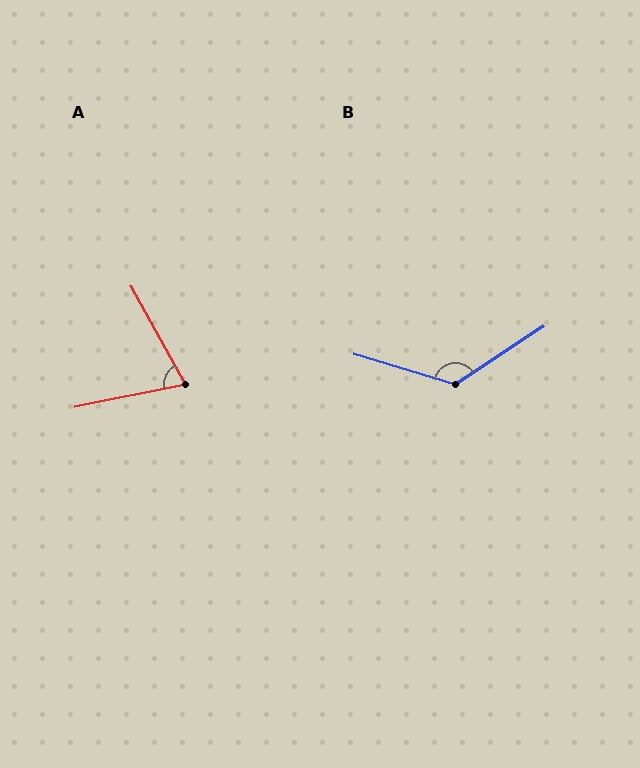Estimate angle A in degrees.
Approximately 72 degrees.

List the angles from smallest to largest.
A (72°), B (129°).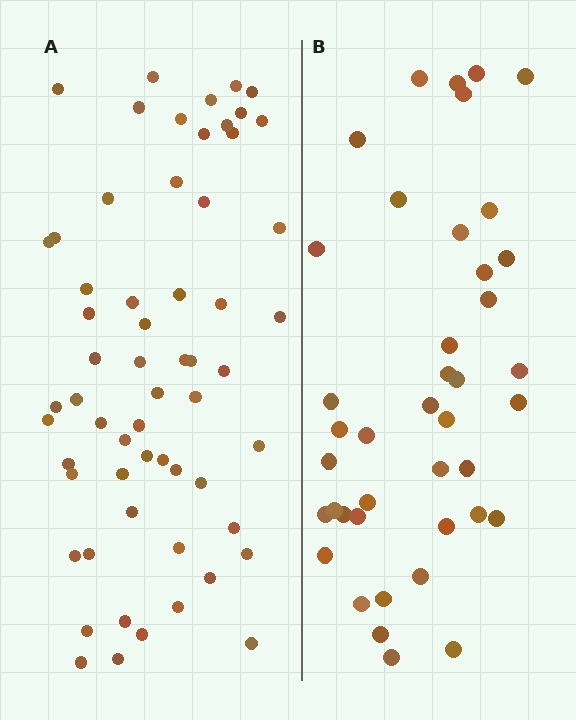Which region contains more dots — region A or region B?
Region A (the left region) has more dots.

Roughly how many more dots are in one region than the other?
Region A has approximately 20 more dots than region B.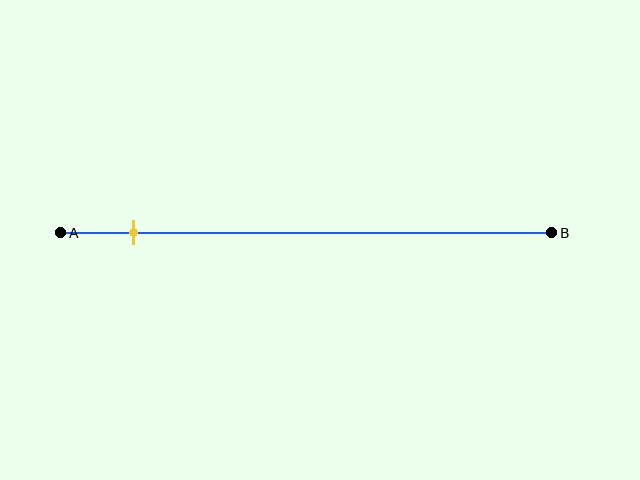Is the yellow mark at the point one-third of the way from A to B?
No, the mark is at about 15% from A, not at the 33% one-third point.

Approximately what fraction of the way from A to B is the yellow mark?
The yellow mark is approximately 15% of the way from A to B.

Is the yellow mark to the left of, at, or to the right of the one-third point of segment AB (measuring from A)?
The yellow mark is to the left of the one-third point of segment AB.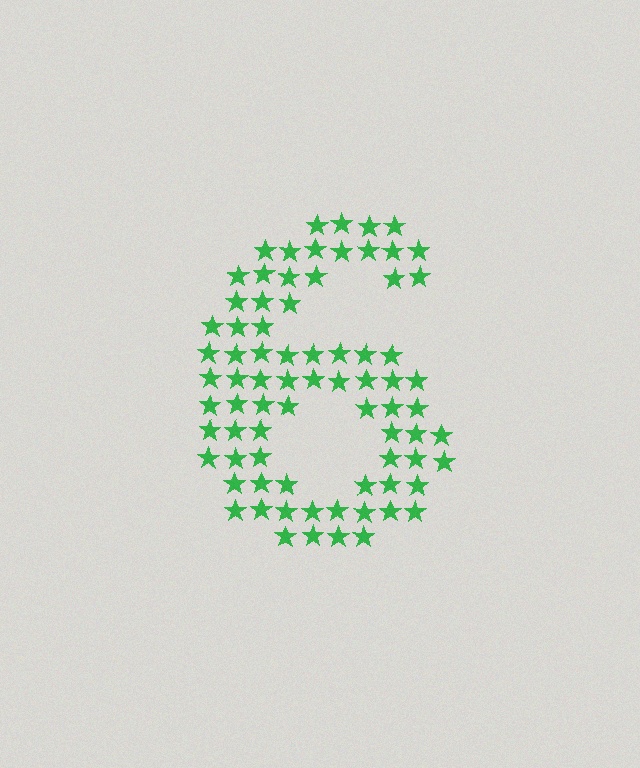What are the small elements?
The small elements are stars.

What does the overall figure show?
The overall figure shows the digit 6.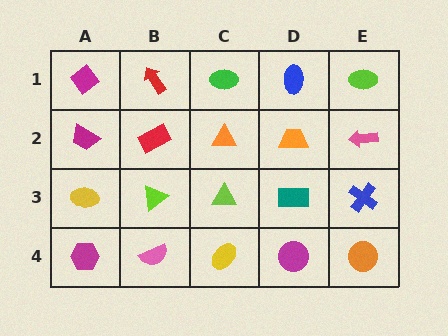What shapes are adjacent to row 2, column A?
A magenta diamond (row 1, column A), a yellow ellipse (row 3, column A), a red rectangle (row 2, column B).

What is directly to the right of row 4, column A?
A pink semicircle.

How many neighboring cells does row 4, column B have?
3.